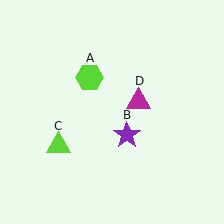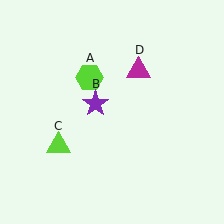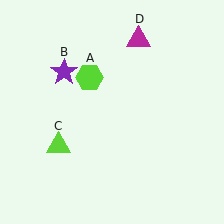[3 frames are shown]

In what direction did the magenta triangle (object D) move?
The magenta triangle (object D) moved up.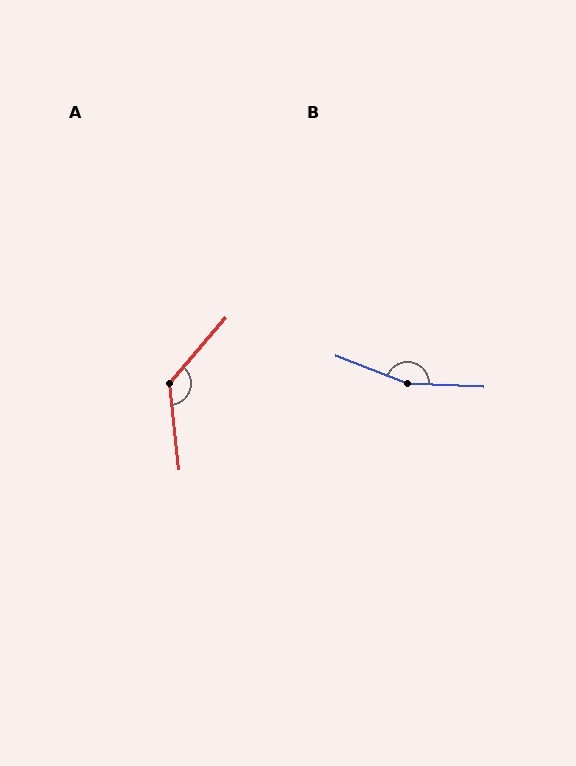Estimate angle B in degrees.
Approximately 162 degrees.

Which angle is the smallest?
A, at approximately 133 degrees.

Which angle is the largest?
B, at approximately 162 degrees.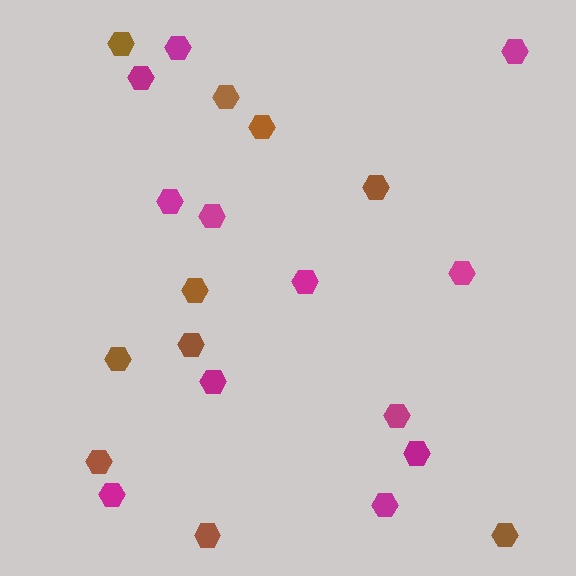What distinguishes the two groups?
There are 2 groups: one group of brown hexagons (10) and one group of magenta hexagons (12).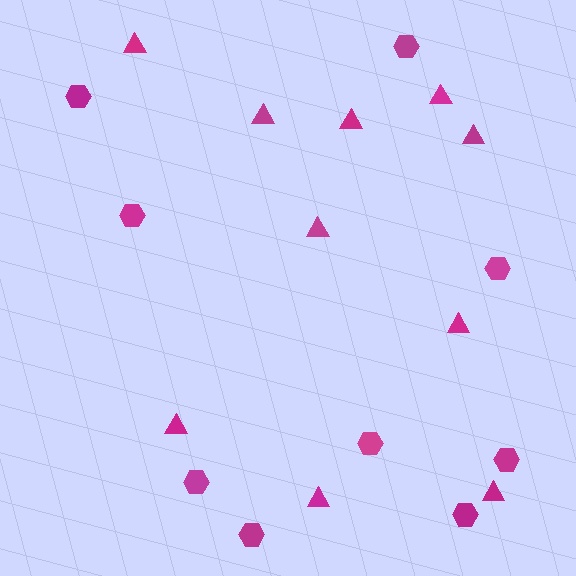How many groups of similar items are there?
There are 2 groups: one group of triangles (10) and one group of hexagons (9).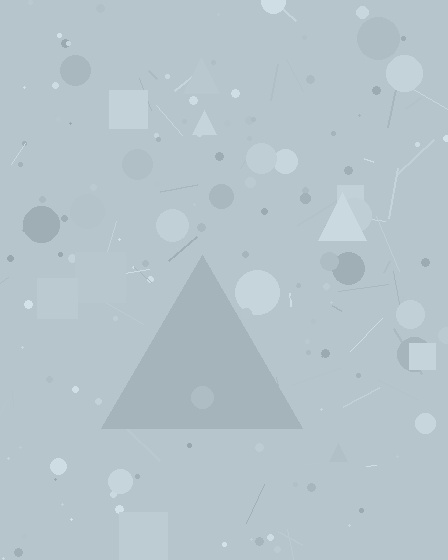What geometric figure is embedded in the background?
A triangle is embedded in the background.